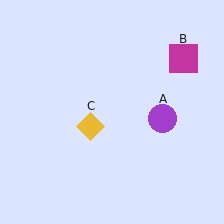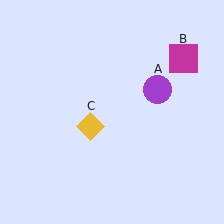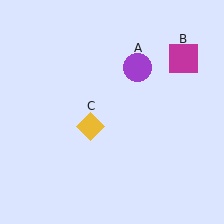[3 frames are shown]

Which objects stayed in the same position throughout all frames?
Magenta square (object B) and yellow diamond (object C) remained stationary.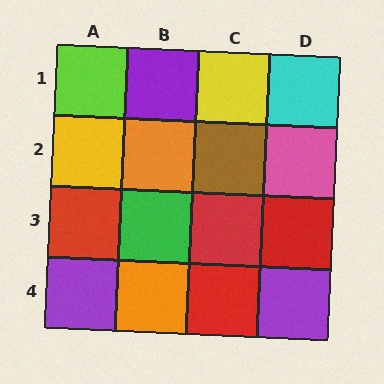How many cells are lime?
1 cell is lime.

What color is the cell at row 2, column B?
Orange.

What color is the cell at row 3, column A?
Red.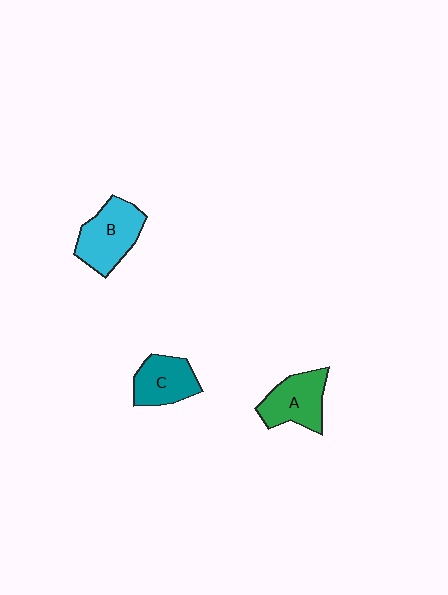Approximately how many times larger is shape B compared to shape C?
Approximately 1.3 times.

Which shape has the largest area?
Shape B (cyan).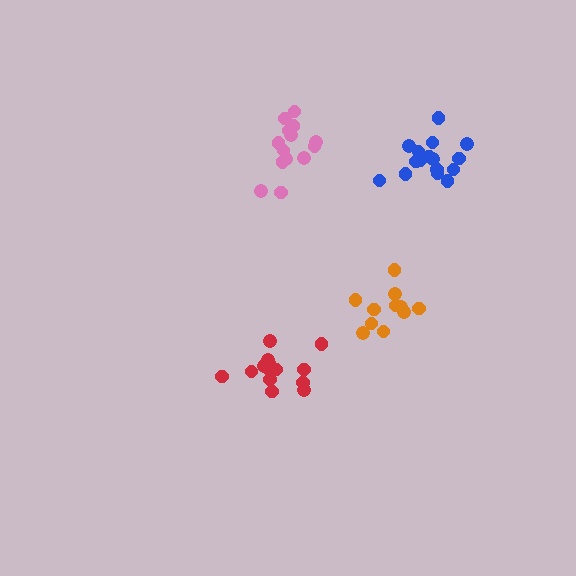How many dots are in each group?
Group 1: 14 dots, Group 2: 11 dots, Group 3: 17 dots, Group 4: 14 dots (56 total).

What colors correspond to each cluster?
The clusters are colored: pink, orange, blue, red.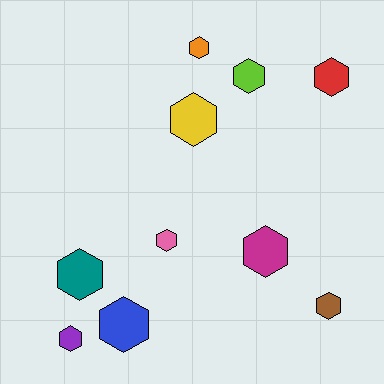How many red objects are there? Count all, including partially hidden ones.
There is 1 red object.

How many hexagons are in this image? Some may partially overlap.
There are 10 hexagons.